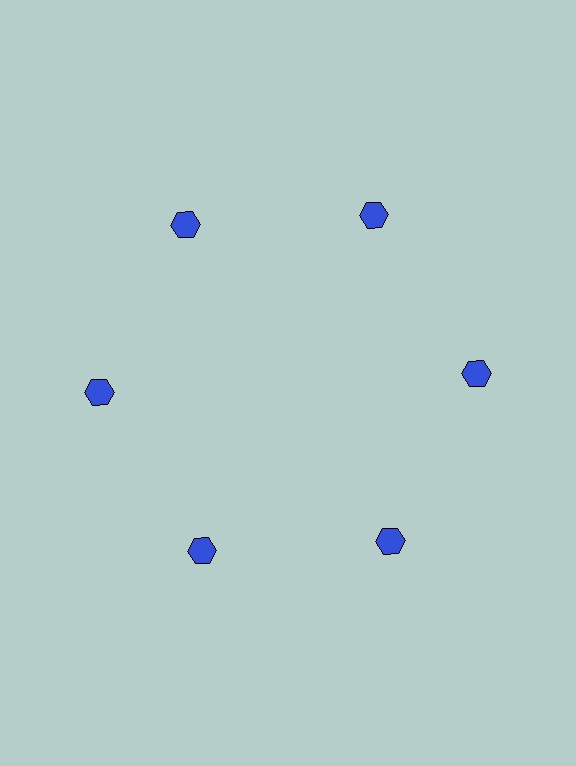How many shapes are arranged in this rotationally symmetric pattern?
There are 6 shapes, arranged in 6 groups of 1.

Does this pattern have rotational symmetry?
Yes, this pattern has 6-fold rotational symmetry. It looks the same after rotating 60 degrees around the center.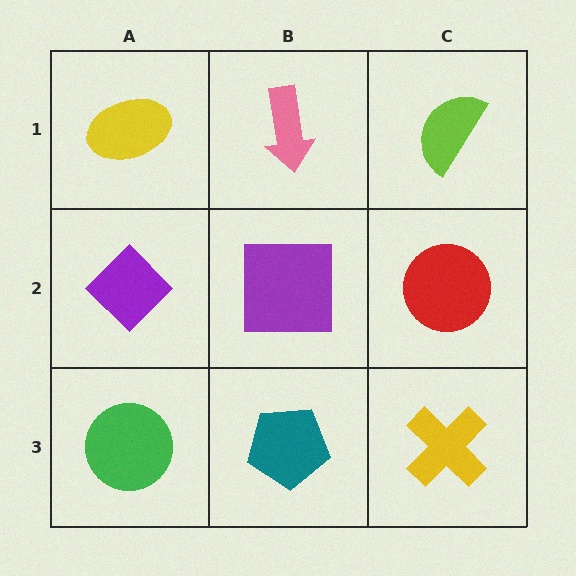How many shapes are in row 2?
3 shapes.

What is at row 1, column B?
A pink arrow.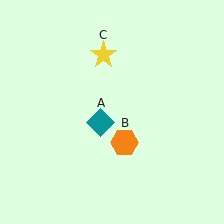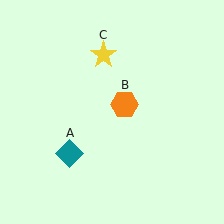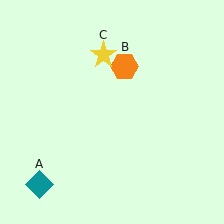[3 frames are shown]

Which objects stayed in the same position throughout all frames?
Yellow star (object C) remained stationary.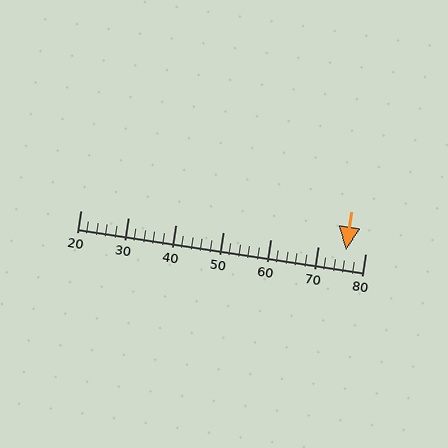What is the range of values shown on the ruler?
The ruler shows values from 20 to 80.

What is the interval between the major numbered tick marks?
The major tick marks are spaced 10 units apart.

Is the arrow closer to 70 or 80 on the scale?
The arrow is closer to 80.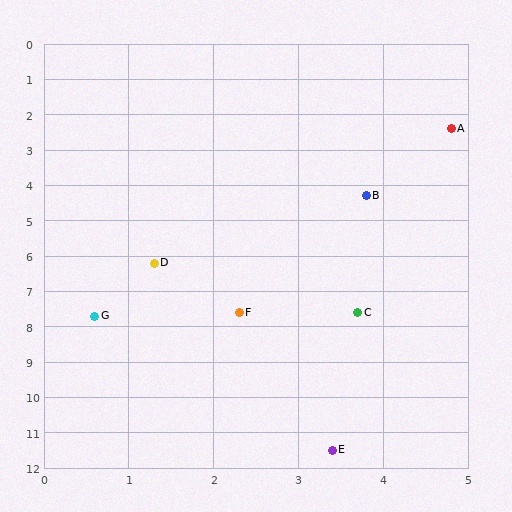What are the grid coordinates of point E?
Point E is at approximately (3.4, 11.5).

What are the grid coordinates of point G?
Point G is at approximately (0.6, 7.7).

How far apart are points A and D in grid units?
Points A and D are about 5.2 grid units apart.